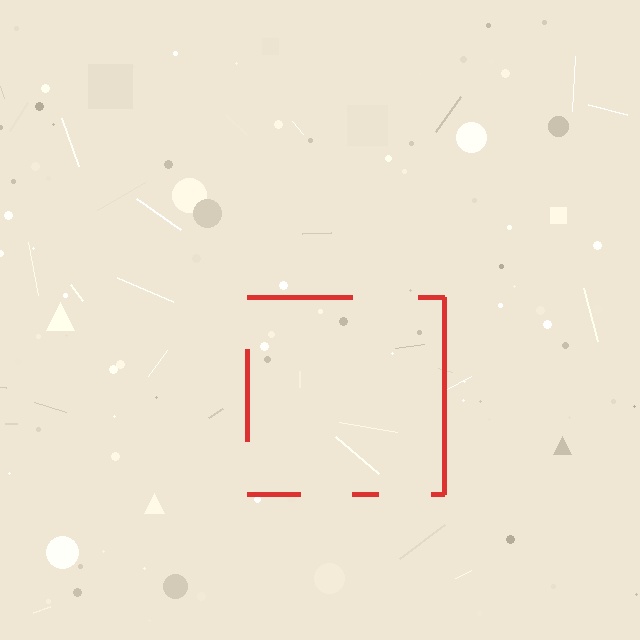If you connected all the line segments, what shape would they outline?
They would outline a square.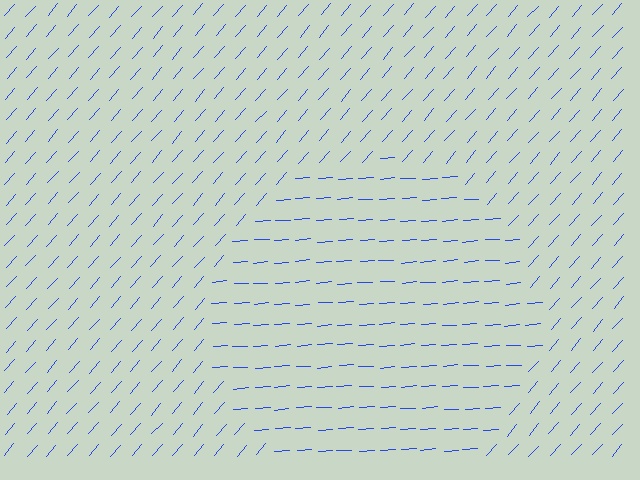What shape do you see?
I see a circle.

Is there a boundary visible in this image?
Yes, there is a texture boundary formed by a change in line orientation.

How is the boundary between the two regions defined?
The boundary is defined purely by a change in line orientation (approximately 45 degrees difference). All lines are the same color and thickness.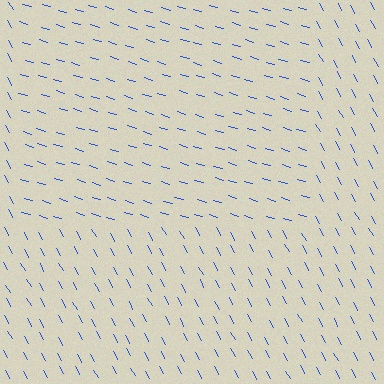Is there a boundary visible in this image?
Yes, there is a texture boundary formed by a change in line orientation.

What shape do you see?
I see a rectangle.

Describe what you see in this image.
The image is filled with small blue line segments. A rectangle region in the image has lines oriented differently from the surrounding lines, creating a visible texture boundary.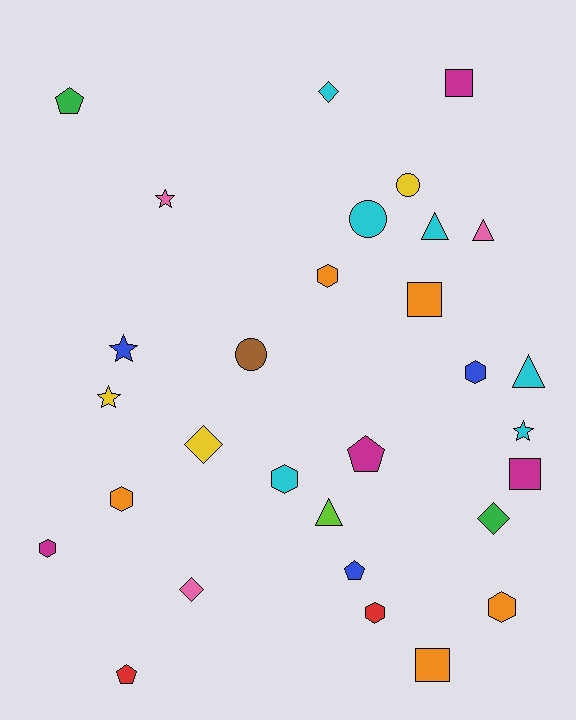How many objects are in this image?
There are 30 objects.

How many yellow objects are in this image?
There are 3 yellow objects.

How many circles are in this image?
There are 3 circles.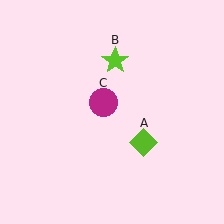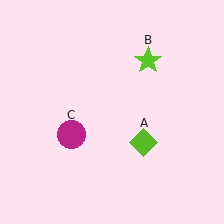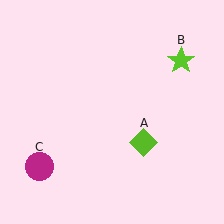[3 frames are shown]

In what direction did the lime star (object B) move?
The lime star (object B) moved right.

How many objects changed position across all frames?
2 objects changed position: lime star (object B), magenta circle (object C).